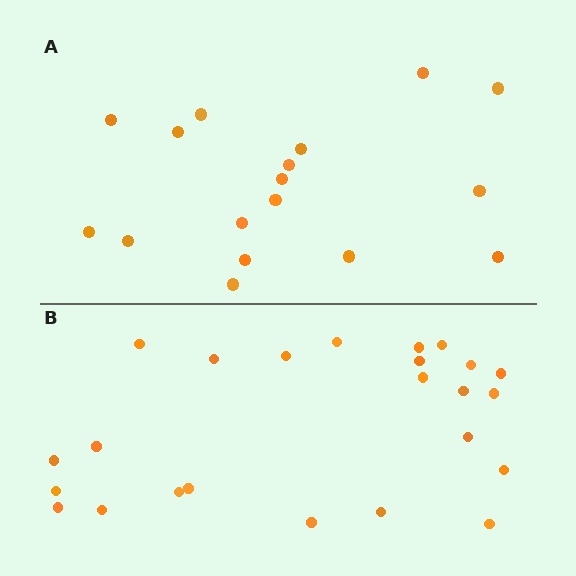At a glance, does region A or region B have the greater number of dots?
Region B (the bottom region) has more dots.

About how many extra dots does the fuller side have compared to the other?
Region B has roughly 8 or so more dots than region A.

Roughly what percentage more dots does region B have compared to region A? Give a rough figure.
About 40% more.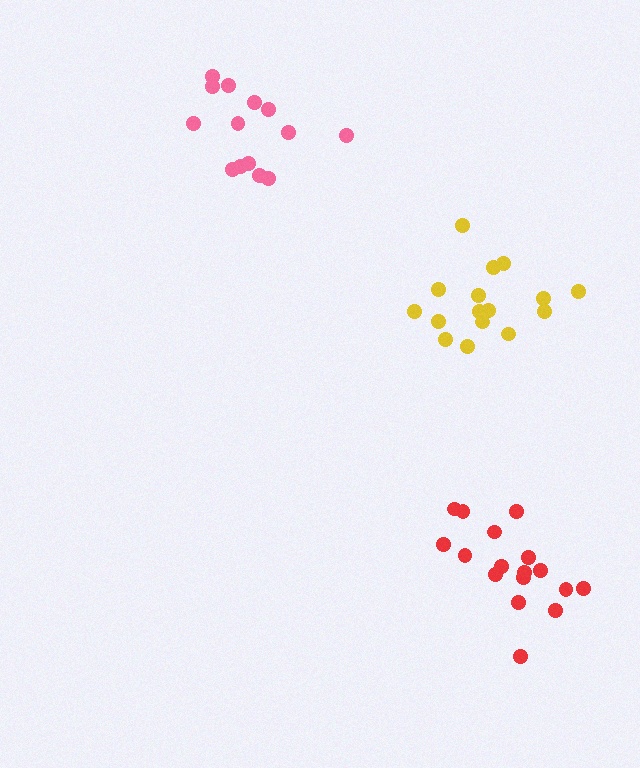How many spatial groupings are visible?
There are 3 spatial groupings.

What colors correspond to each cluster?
The clusters are colored: yellow, pink, red.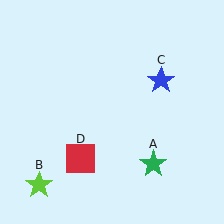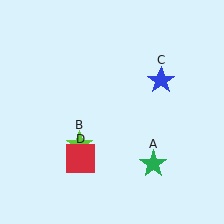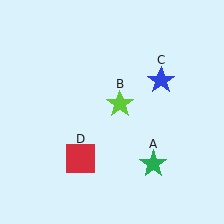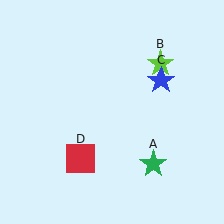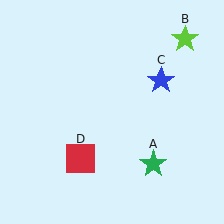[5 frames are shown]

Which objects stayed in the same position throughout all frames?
Green star (object A) and blue star (object C) and red square (object D) remained stationary.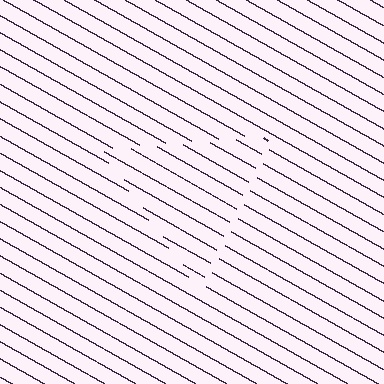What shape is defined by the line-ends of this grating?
An illusory triangle. The interior of the shape contains the same grating, shifted by half a period — the contour is defined by the phase discontinuity where line-ends from the inner and outer gratings abut.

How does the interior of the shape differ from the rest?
The interior of the shape contains the same grating, shifted by half a period — the contour is defined by the phase discontinuity where line-ends from the inner and outer gratings abut.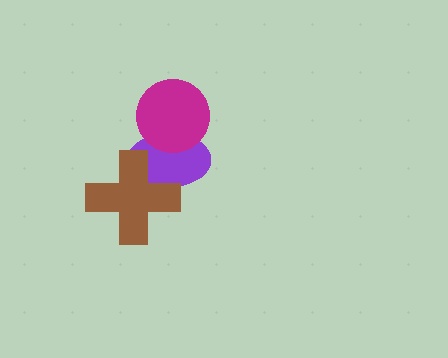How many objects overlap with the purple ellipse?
2 objects overlap with the purple ellipse.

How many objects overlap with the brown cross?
1 object overlaps with the brown cross.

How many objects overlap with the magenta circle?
1 object overlaps with the magenta circle.